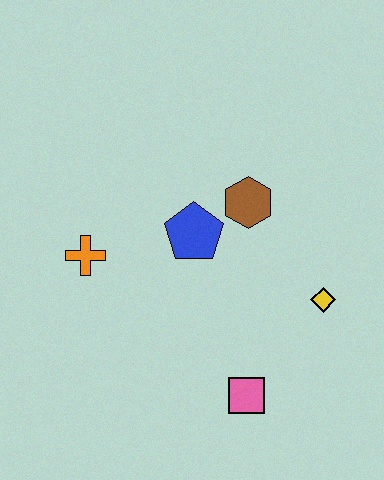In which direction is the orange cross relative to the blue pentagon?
The orange cross is to the left of the blue pentagon.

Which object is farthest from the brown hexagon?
The pink square is farthest from the brown hexagon.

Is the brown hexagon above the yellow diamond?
Yes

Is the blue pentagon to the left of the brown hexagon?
Yes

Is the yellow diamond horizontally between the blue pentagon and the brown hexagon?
No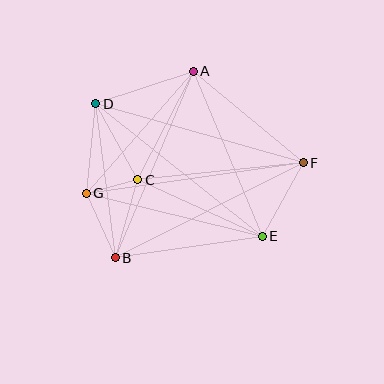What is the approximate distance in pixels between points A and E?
The distance between A and E is approximately 179 pixels.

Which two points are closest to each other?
Points C and G are closest to each other.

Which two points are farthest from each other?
Points F and G are farthest from each other.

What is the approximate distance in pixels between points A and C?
The distance between A and C is approximately 122 pixels.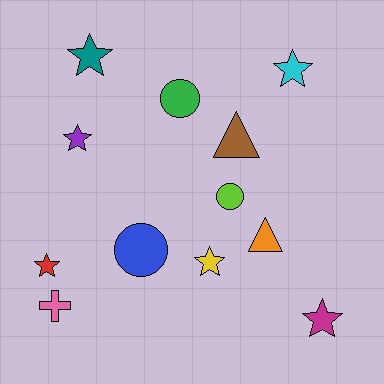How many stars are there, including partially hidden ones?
There are 6 stars.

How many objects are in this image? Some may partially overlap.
There are 12 objects.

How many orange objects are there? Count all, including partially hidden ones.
There is 1 orange object.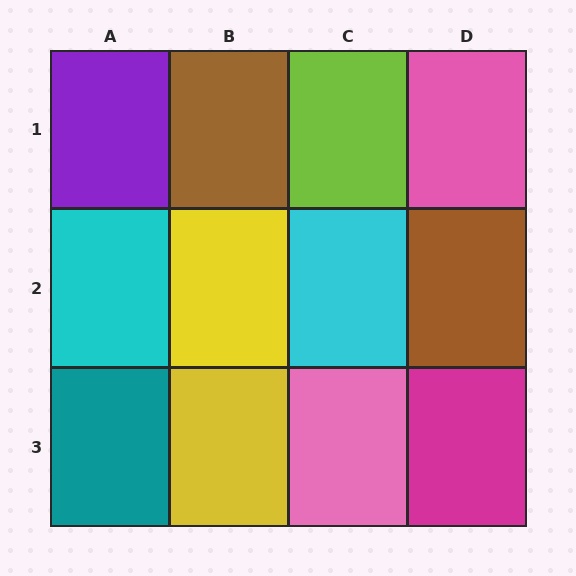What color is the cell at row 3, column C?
Pink.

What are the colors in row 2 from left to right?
Cyan, yellow, cyan, brown.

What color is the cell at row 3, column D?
Magenta.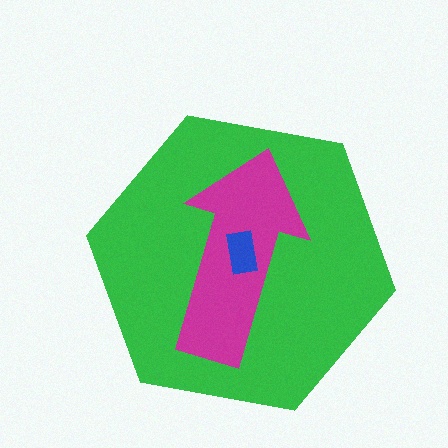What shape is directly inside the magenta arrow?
The blue rectangle.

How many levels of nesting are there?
3.